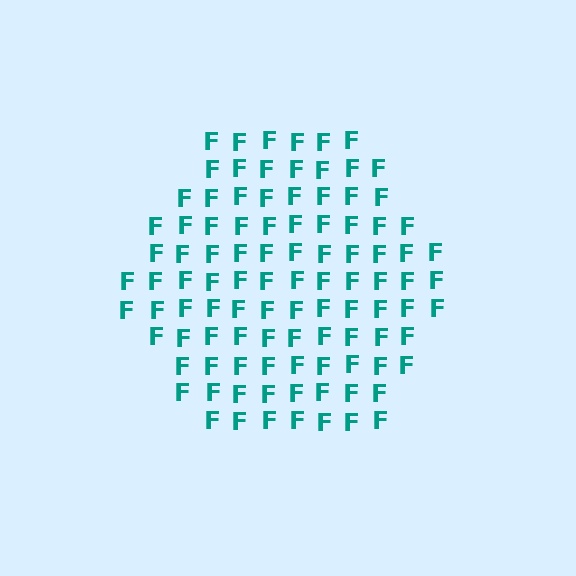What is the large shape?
The large shape is a hexagon.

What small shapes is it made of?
It is made of small letter F's.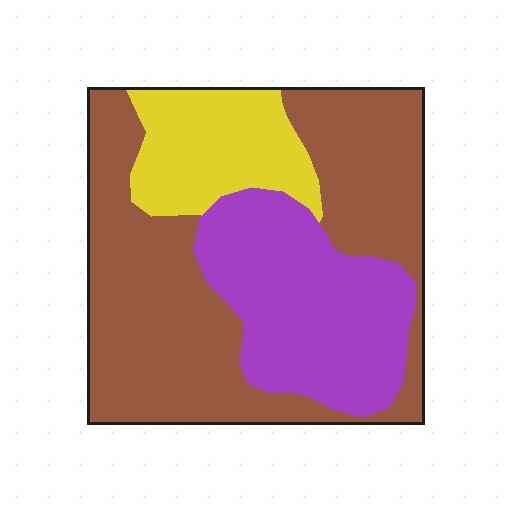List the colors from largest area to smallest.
From largest to smallest: brown, purple, yellow.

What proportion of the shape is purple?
Purple covers about 30% of the shape.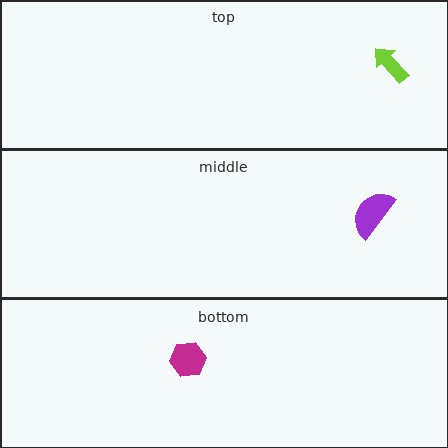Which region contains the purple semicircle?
The middle region.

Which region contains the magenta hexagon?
The bottom region.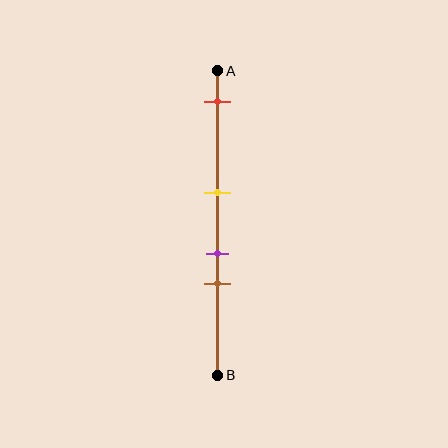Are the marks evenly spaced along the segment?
No, the marks are not evenly spaced.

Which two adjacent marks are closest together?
The purple and brown marks are the closest adjacent pair.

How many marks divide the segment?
There are 4 marks dividing the segment.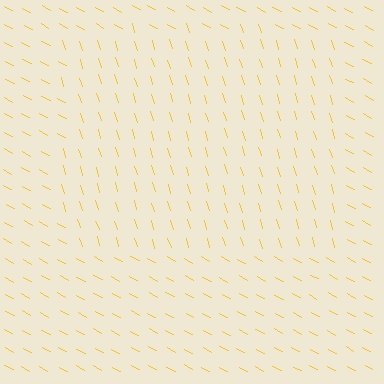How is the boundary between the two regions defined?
The boundary is defined purely by a change in line orientation (approximately 45 degrees difference). All lines are the same color and thickness.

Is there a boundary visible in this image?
Yes, there is a texture boundary formed by a change in line orientation.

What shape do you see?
I see a rectangle.